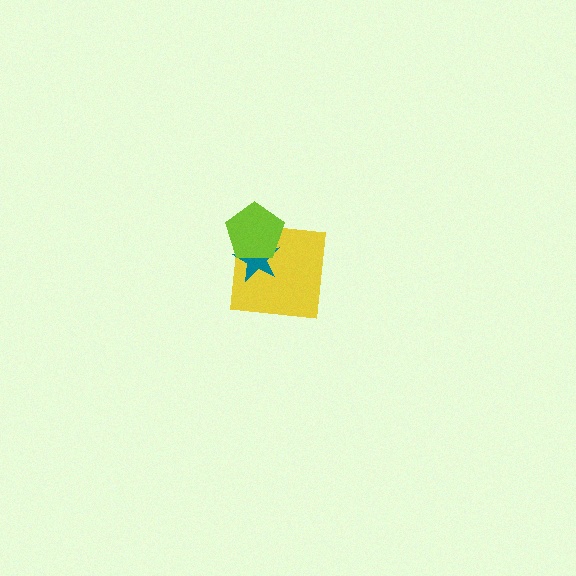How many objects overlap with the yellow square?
2 objects overlap with the yellow square.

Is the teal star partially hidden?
Yes, it is partially covered by another shape.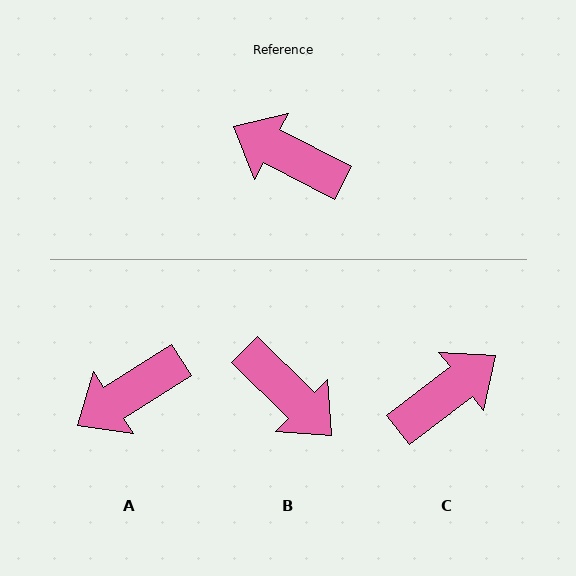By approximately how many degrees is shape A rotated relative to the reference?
Approximately 59 degrees counter-clockwise.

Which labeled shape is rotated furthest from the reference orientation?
B, about 163 degrees away.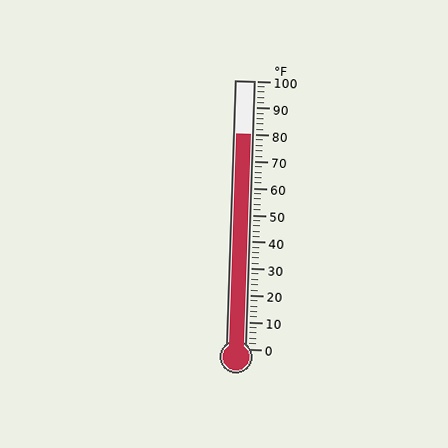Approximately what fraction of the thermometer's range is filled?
The thermometer is filled to approximately 80% of its range.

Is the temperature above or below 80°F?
The temperature is at 80°F.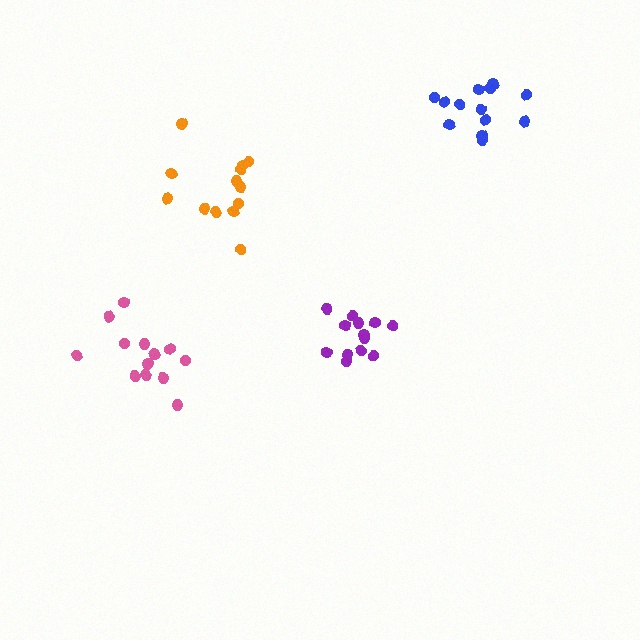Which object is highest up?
The blue cluster is topmost.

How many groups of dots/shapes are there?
There are 4 groups.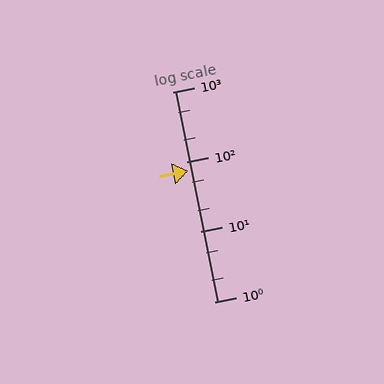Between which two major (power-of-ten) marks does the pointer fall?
The pointer is between 10 and 100.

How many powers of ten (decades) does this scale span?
The scale spans 3 decades, from 1 to 1000.